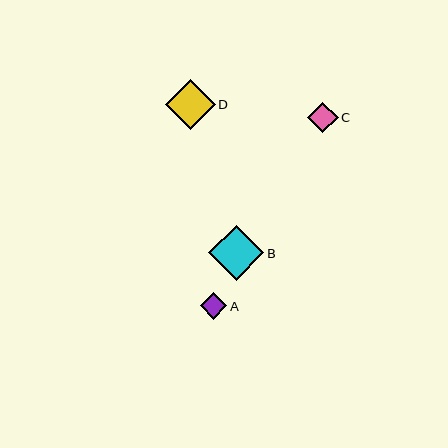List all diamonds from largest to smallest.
From largest to smallest: B, D, C, A.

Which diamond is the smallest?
Diamond A is the smallest with a size of approximately 27 pixels.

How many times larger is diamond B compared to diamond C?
Diamond B is approximately 1.8 times the size of diamond C.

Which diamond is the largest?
Diamond B is the largest with a size of approximately 55 pixels.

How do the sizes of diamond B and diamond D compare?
Diamond B and diamond D are approximately the same size.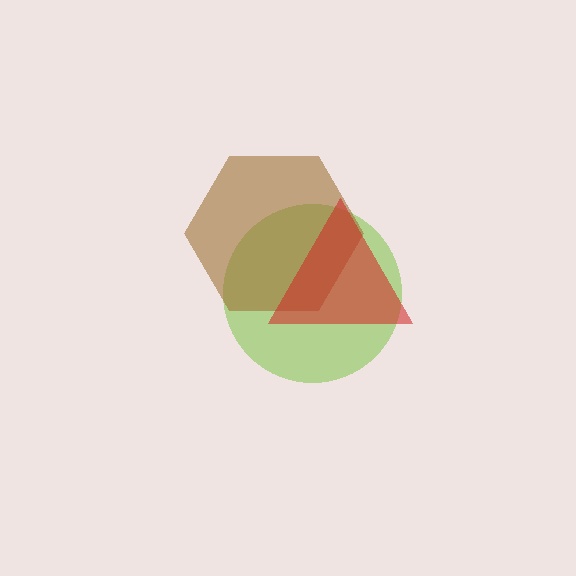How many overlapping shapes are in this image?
There are 3 overlapping shapes in the image.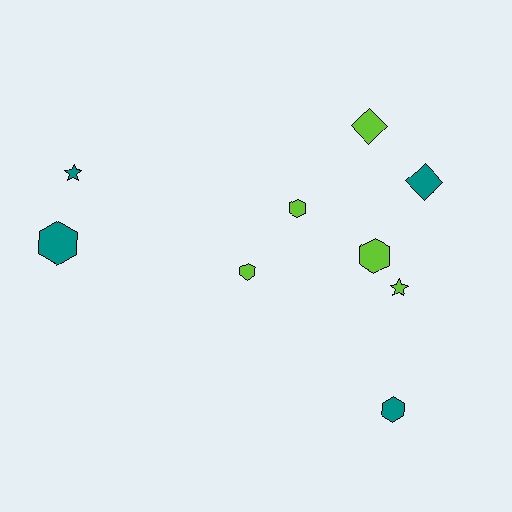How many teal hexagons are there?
There are 2 teal hexagons.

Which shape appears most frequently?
Hexagon, with 5 objects.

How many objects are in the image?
There are 9 objects.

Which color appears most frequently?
Lime, with 5 objects.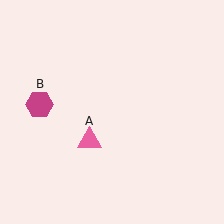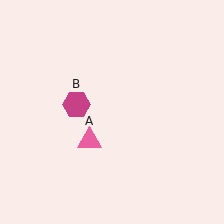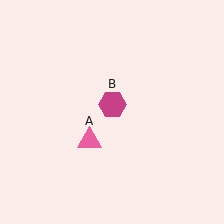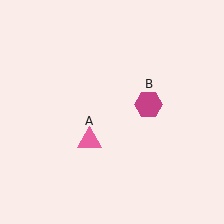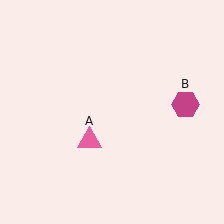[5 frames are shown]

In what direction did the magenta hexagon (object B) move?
The magenta hexagon (object B) moved right.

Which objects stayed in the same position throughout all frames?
Pink triangle (object A) remained stationary.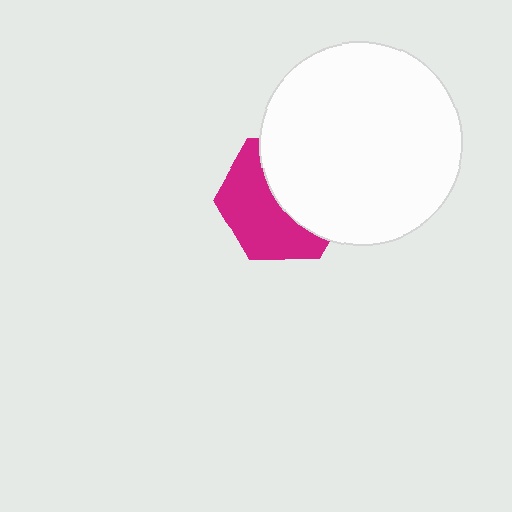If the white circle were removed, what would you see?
You would see the complete magenta hexagon.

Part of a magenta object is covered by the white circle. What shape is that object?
It is a hexagon.